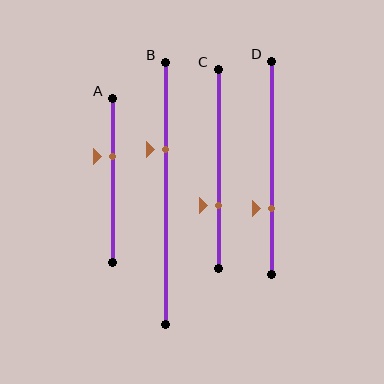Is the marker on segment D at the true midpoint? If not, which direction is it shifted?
No, the marker on segment D is shifted downward by about 19% of the segment length.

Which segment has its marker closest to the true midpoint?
Segment A has its marker closest to the true midpoint.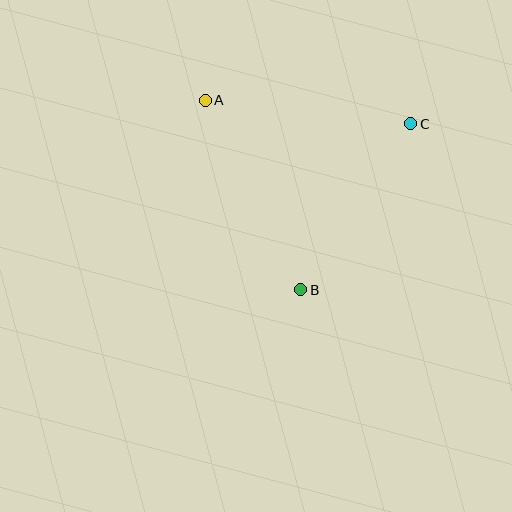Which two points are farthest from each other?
Points A and B are farthest from each other.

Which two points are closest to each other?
Points B and C are closest to each other.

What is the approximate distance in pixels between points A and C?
The distance between A and C is approximately 207 pixels.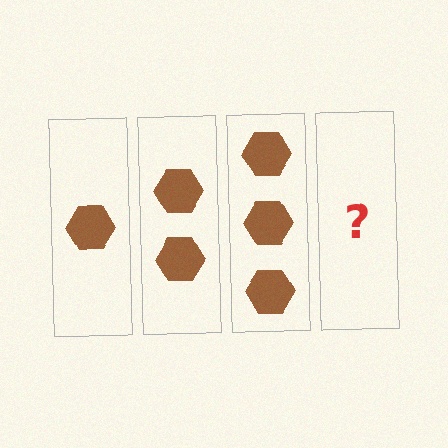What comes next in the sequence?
The next element should be 4 hexagons.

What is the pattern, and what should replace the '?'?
The pattern is that each step adds one more hexagon. The '?' should be 4 hexagons.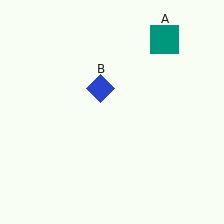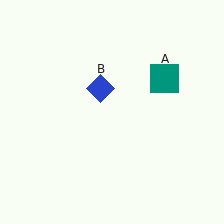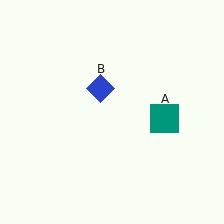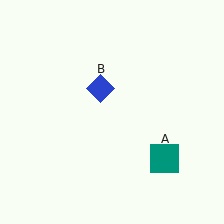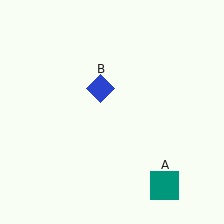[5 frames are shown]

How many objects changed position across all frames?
1 object changed position: teal square (object A).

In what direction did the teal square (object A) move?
The teal square (object A) moved down.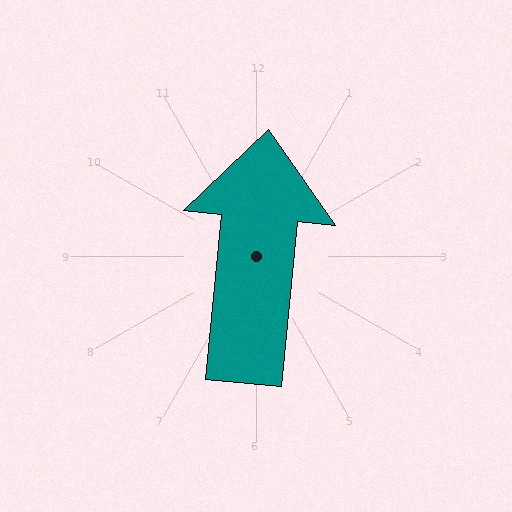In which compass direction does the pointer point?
North.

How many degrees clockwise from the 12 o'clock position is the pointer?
Approximately 6 degrees.